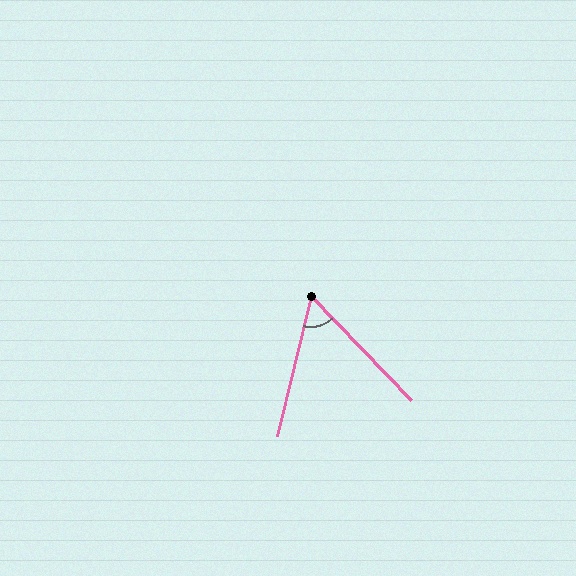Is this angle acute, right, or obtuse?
It is acute.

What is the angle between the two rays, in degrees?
Approximately 57 degrees.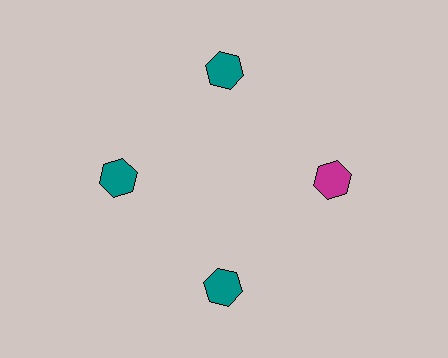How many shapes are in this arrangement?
There are 4 shapes arranged in a ring pattern.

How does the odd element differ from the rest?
It has a different color: magenta instead of teal.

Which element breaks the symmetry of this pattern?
The magenta hexagon at roughly the 3 o'clock position breaks the symmetry. All other shapes are teal hexagons.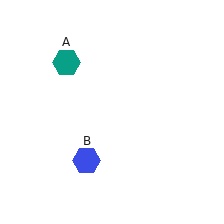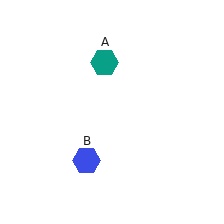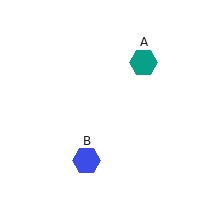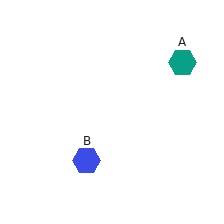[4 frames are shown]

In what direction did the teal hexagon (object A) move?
The teal hexagon (object A) moved right.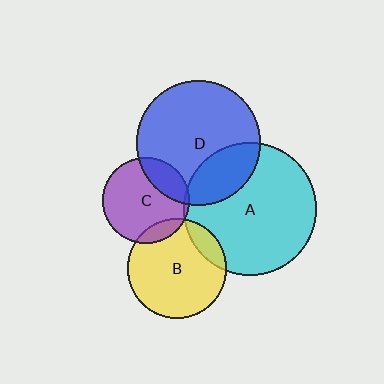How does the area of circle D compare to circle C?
Approximately 2.1 times.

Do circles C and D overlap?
Yes.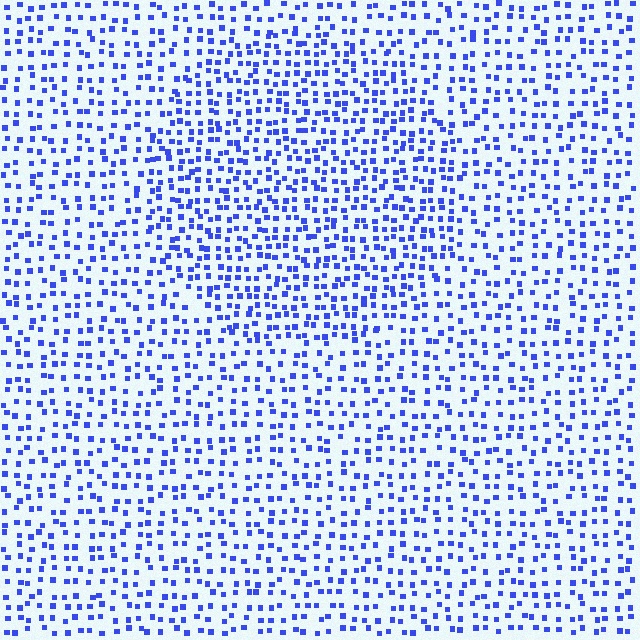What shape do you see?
I see a circle.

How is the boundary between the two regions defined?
The boundary is defined by a change in element density (approximately 1.5x ratio). All elements are the same color, size, and shape.